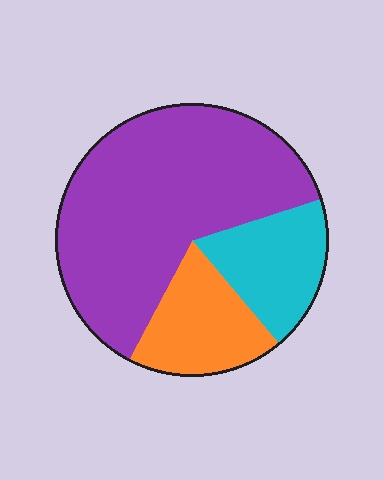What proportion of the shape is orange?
Orange takes up less than a quarter of the shape.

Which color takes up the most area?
Purple, at roughly 65%.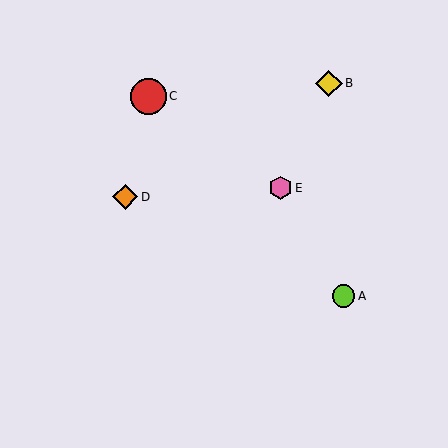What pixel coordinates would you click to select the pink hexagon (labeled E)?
Click at (280, 188) to select the pink hexagon E.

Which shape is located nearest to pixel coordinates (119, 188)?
The orange diamond (labeled D) at (125, 197) is nearest to that location.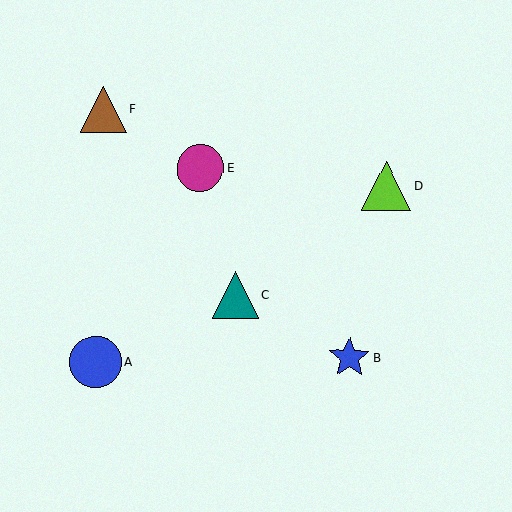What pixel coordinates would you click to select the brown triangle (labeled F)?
Click at (103, 109) to select the brown triangle F.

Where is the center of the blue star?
The center of the blue star is at (350, 357).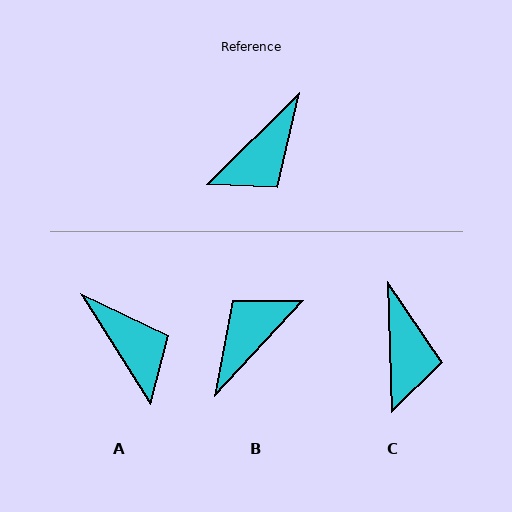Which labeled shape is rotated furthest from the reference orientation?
B, about 178 degrees away.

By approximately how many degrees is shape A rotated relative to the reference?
Approximately 78 degrees counter-clockwise.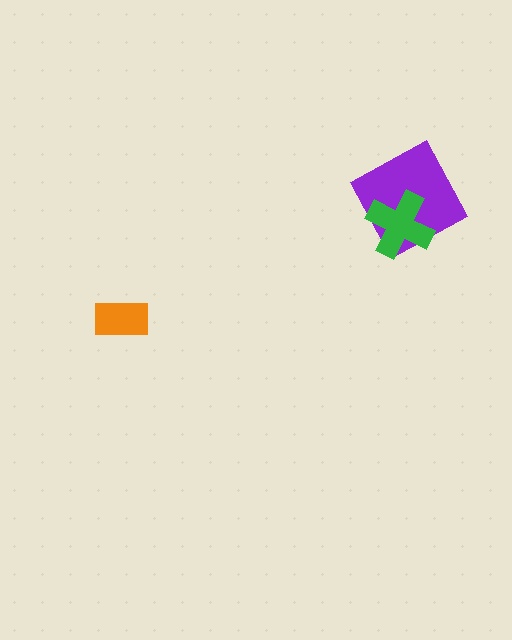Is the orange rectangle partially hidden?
No, no other shape covers it.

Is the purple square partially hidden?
Yes, it is partially covered by another shape.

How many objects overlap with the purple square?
1 object overlaps with the purple square.